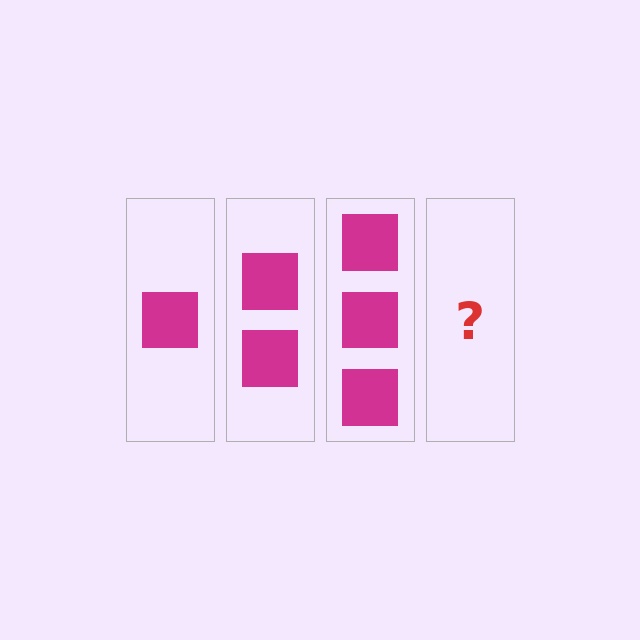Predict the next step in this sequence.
The next step is 4 squares.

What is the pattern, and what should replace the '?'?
The pattern is that each step adds one more square. The '?' should be 4 squares.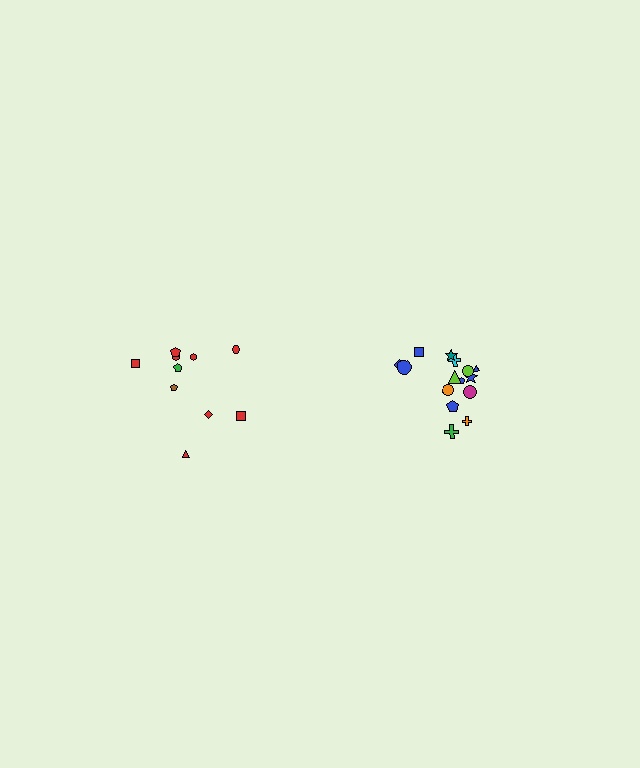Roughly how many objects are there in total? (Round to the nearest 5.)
Roughly 25 objects in total.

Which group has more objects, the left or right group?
The right group.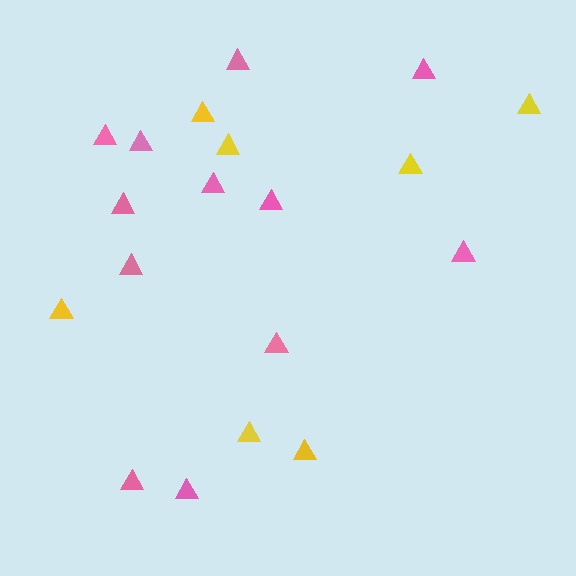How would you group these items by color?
There are 2 groups: one group of pink triangles (12) and one group of yellow triangles (7).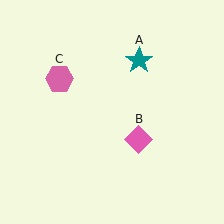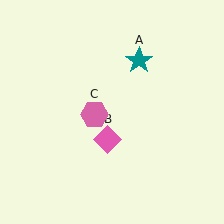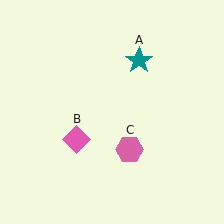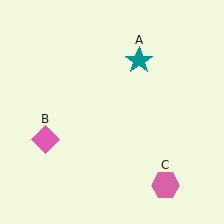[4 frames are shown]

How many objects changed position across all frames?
2 objects changed position: pink diamond (object B), pink hexagon (object C).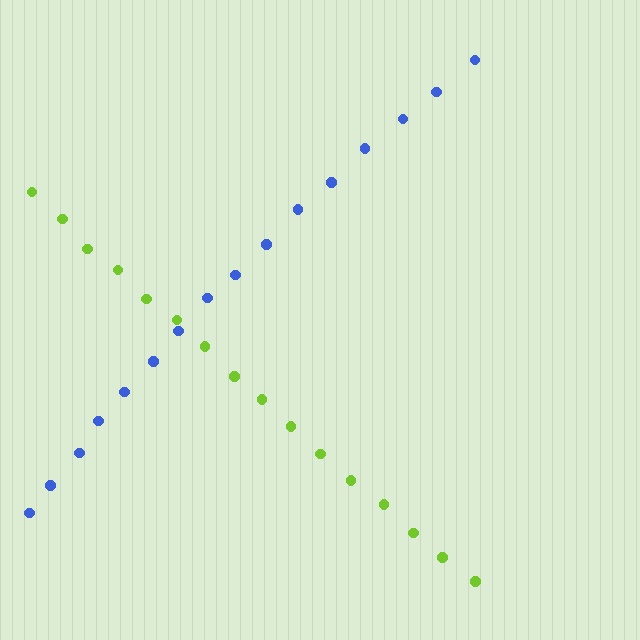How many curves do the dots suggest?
There are 2 distinct paths.